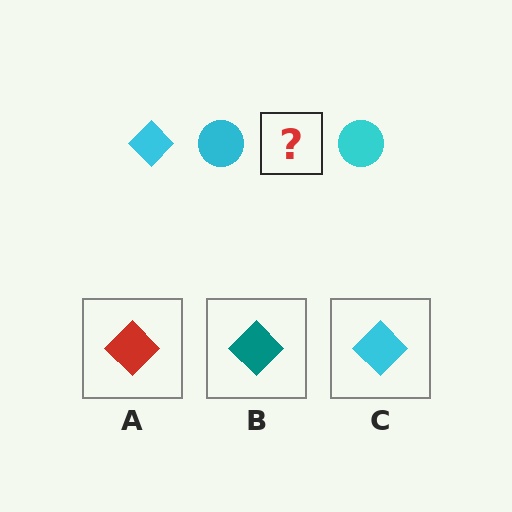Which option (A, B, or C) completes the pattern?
C.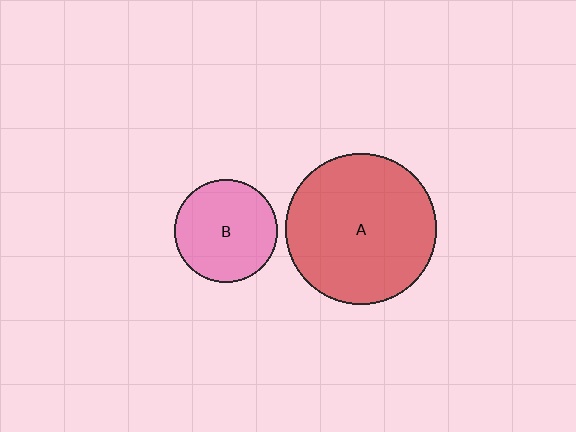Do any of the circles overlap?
No, none of the circles overlap.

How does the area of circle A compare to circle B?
Approximately 2.2 times.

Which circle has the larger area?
Circle A (red).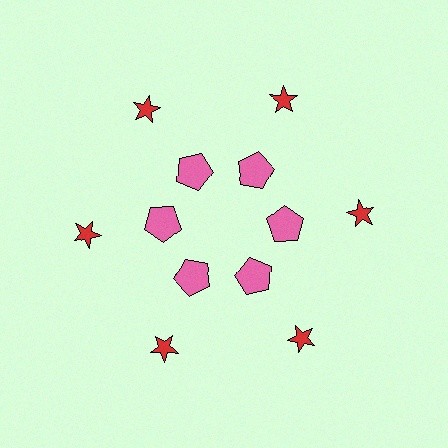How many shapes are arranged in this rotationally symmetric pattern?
There are 12 shapes, arranged in 6 groups of 2.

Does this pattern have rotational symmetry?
Yes, this pattern has 6-fold rotational symmetry. It looks the same after rotating 60 degrees around the center.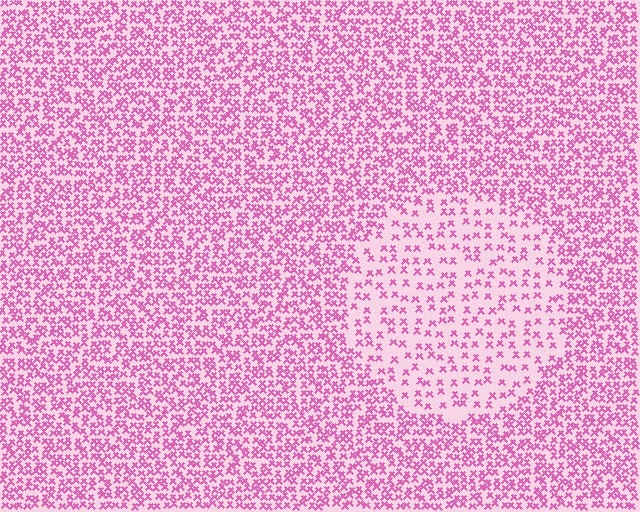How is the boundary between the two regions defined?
The boundary is defined by a change in element density (approximately 2.2x ratio). All elements are the same color, size, and shape.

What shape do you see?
I see a circle.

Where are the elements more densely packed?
The elements are more densely packed outside the circle boundary.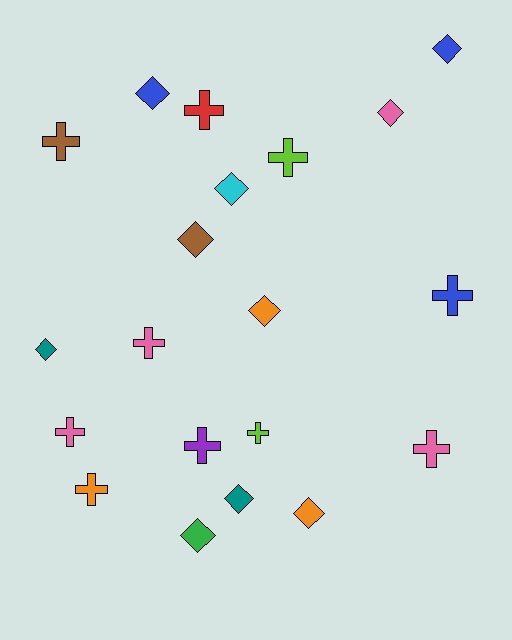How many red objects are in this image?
There is 1 red object.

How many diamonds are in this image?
There are 10 diamonds.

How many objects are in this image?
There are 20 objects.